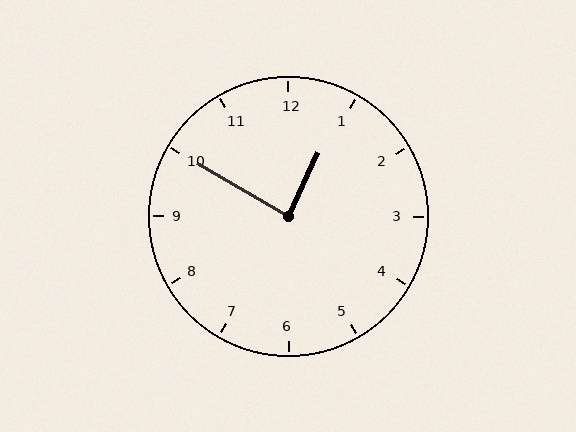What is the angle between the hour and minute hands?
Approximately 85 degrees.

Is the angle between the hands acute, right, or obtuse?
It is right.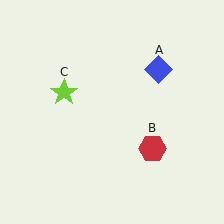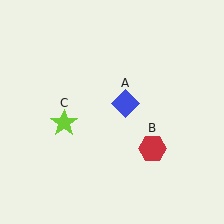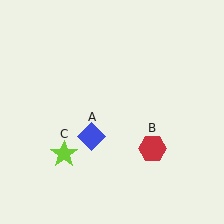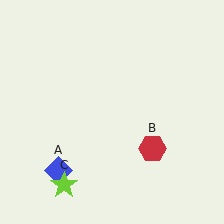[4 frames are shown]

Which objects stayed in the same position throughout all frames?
Red hexagon (object B) remained stationary.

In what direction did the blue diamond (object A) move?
The blue diamond (object A) moved down and to the left.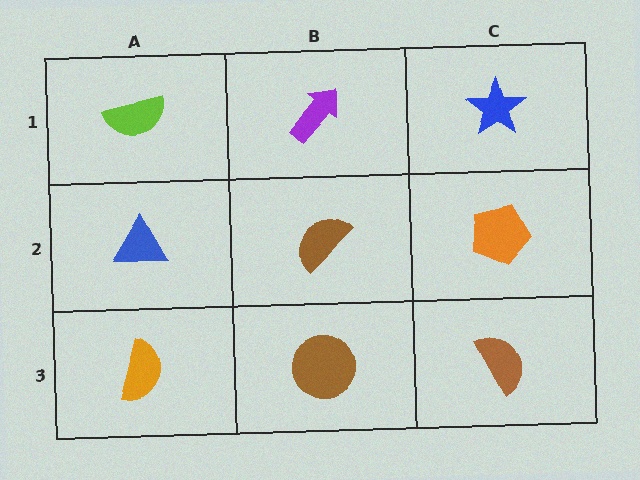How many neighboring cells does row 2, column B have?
4.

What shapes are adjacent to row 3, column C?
An orange pentagon (row 2, column C), a brown circle (row 3, column B).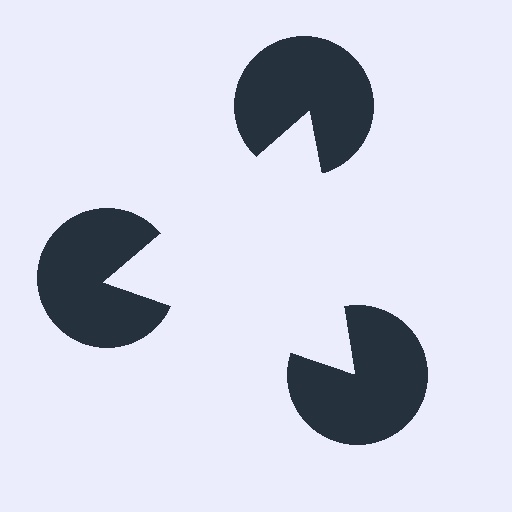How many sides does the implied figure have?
3 sides.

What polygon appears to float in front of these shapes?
An illusory triangle — its edges are inferred from the aligned wedge cuts in the pac-man discs, not physically drawn.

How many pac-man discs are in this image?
There are 3 — one at each vertex of the illusory triangle.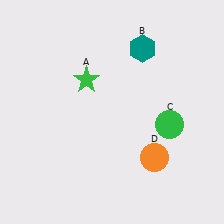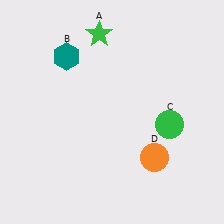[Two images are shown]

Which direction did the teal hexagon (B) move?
The teal hexagon (B) moved left.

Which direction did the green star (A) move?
The green star (A) moved up.